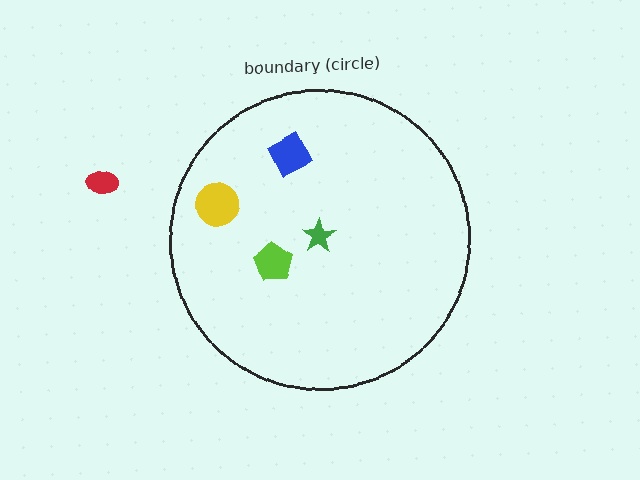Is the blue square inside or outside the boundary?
Inside.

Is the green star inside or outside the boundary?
Inside.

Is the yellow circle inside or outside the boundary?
Inside.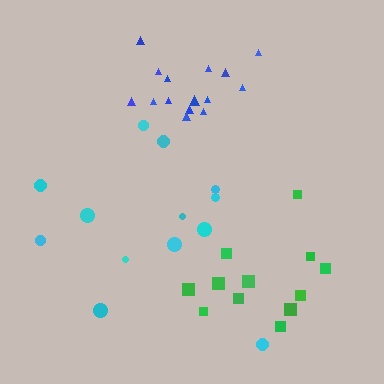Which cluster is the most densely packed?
Blue.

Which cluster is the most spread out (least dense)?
Cyan.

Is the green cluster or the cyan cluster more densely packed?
Green.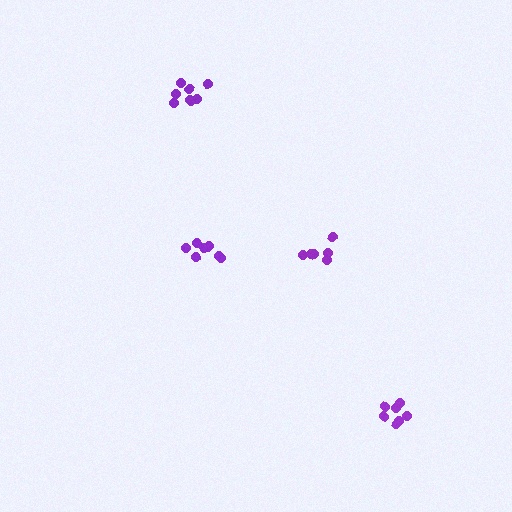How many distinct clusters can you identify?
There are 4 distinct clusters.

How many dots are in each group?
Group 1: 7 dots, Group 2: 8 dots, Group 3: 7 dots, Group 4: 8 dots (30 total).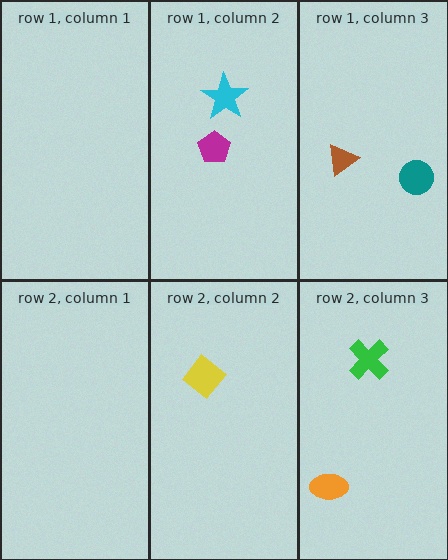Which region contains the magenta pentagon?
The row 1, column 2 region.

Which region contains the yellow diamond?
The row 2, column 2 region.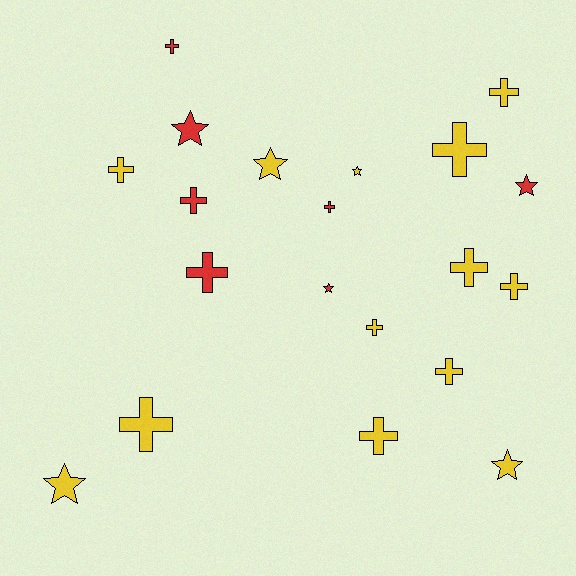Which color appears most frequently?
Yellow, with 13 objects.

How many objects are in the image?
There are 20 objects.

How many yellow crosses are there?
There are 9 yellow crosses.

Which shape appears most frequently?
Cross, with 13 objects.